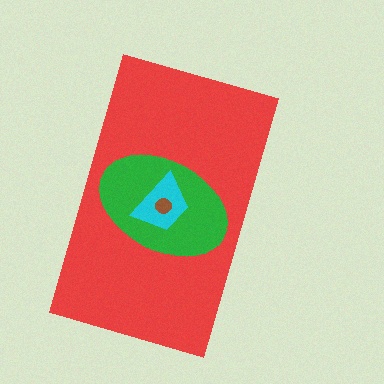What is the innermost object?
The brown circle.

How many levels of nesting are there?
4.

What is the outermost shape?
The red rectangle.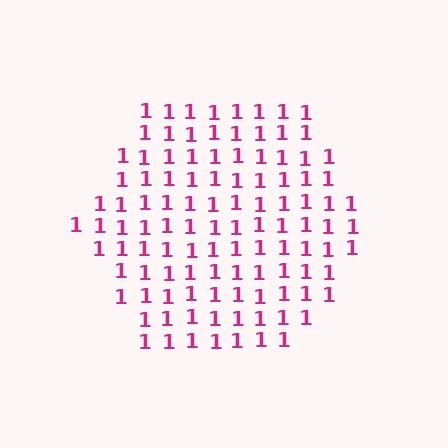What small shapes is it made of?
It is made of small digit 1's.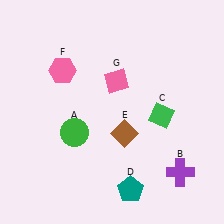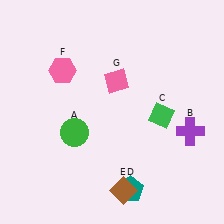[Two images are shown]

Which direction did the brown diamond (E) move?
The brown diamond (E) moved down.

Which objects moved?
The objects that moved are: the purple cross (B), the brown diamond (E).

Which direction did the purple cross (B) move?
The purple cross (B) moved up.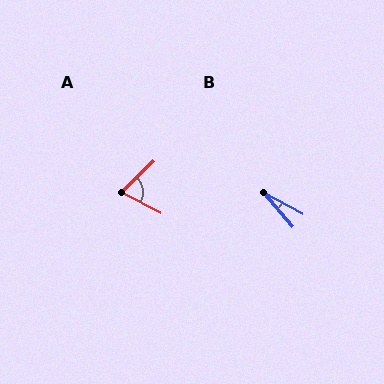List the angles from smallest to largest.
B (21°), A (71°).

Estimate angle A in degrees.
Approximately 71 degrees.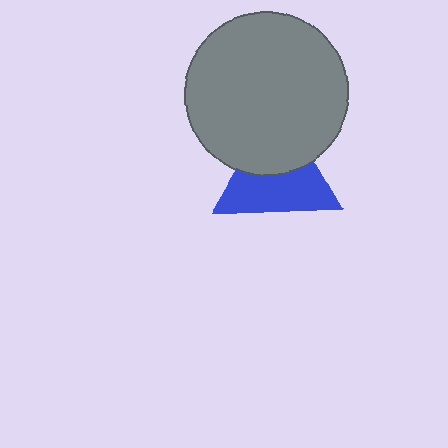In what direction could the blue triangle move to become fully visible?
The blue triangle could move down. That would shift it out from behind the gray circle entirely.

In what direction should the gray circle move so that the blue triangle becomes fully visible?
The gray circle should move up. That is the shortest direction to clear the overlap and leave the blue triangle fully visible.